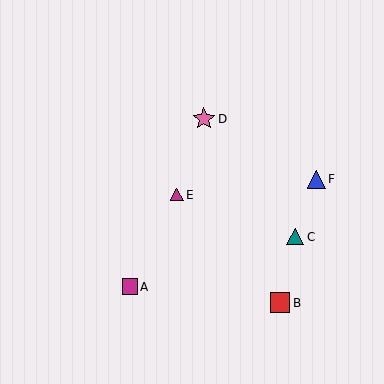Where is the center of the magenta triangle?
The center of the magenta triangle is at (177, 195).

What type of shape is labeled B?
Shape B is a red square.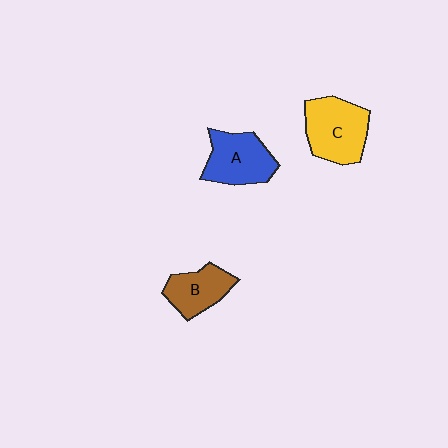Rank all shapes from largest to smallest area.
From largest to smallest: C (yellow), A (blue), B (brown).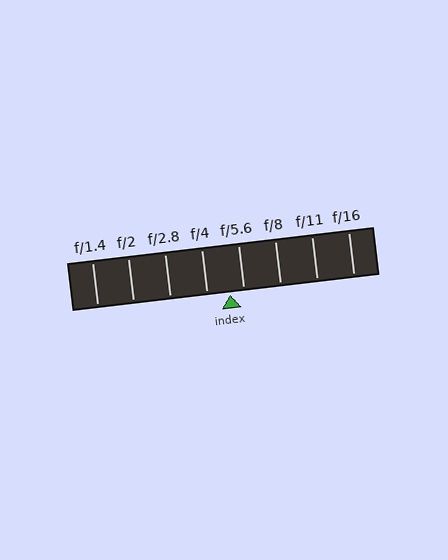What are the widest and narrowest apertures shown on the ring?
The widest aperture shown is f/1.4 and the narrowest is f/16.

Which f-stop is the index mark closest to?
The index mark is closest to f/5.6.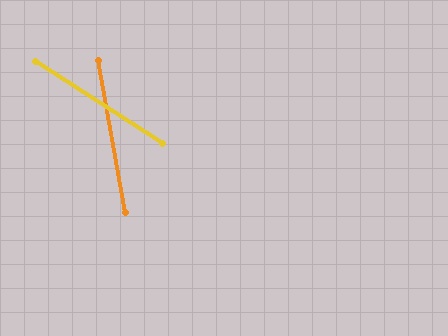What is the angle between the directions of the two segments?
Approximately 47 degrees.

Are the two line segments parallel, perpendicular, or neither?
Neither parallel nor perpendicular — they differ by about 47°.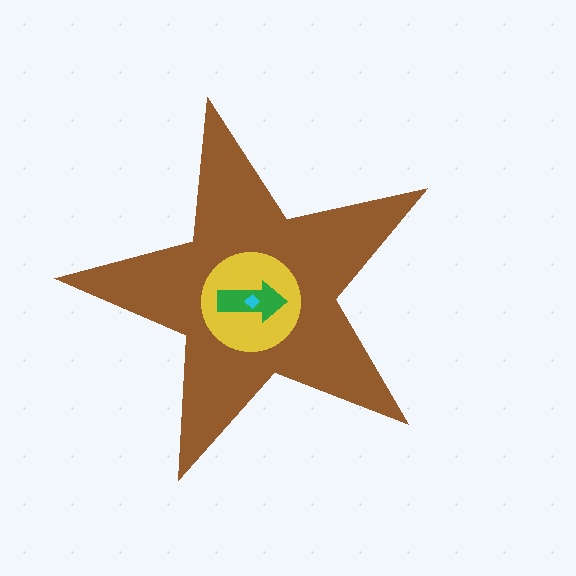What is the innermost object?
The cyan diamond.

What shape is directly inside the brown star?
The yellow circle.